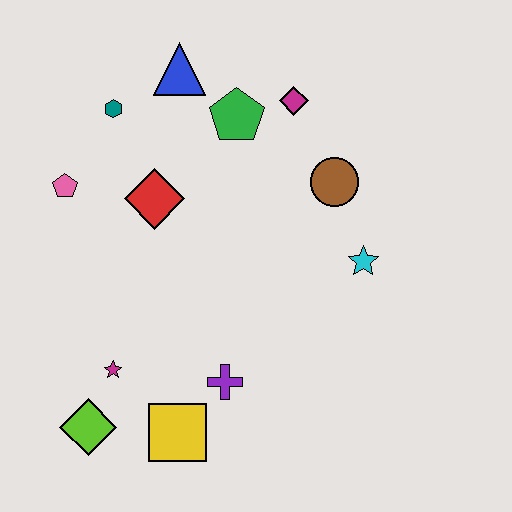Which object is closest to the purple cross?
The yellow square is closest to the purple cross.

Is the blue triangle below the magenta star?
No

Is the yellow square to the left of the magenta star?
No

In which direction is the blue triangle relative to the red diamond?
The blue triangle is above the red diamond.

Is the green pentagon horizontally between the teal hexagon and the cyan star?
Yes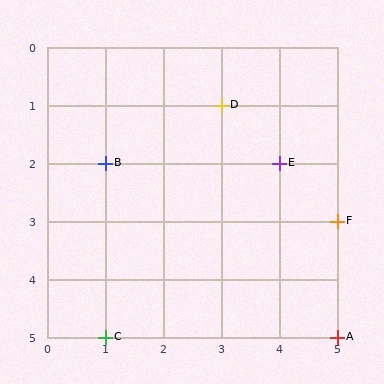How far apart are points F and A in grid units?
Points F and A are 2 rows apart.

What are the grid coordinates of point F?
Point F is at grid coordinates (5, 3).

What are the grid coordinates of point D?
Point D is at grid coordinates (3, 1).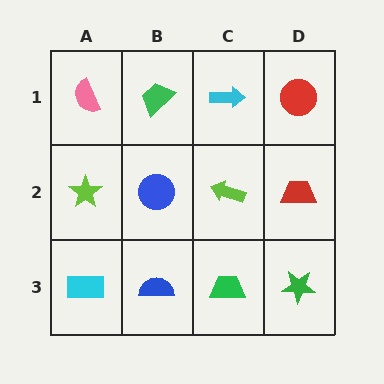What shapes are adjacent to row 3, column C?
A lime arrow (row 2, column C), a blue semicircle (row 3, column B), a green star (row 3, column D).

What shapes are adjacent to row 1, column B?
A blue circle (row 2, column B), a pink semicircle (row 1, column A), a cyan arrow (row 1, column C).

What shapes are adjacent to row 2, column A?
A pink semicircle (row 1, column A), a cyan rectangle (row 3, column A), a blue circle (row 2, column B).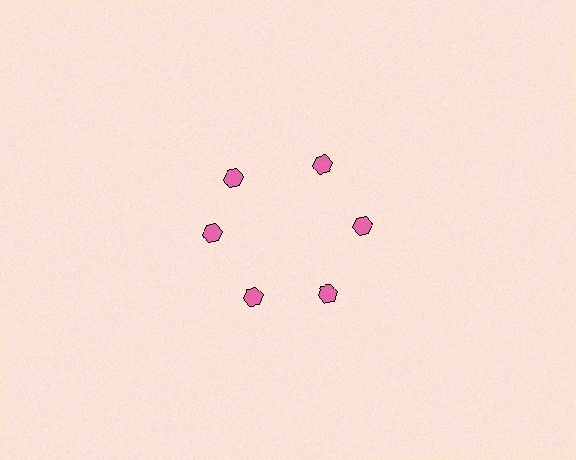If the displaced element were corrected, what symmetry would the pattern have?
It would have 6-fold rotational symmetry — the pattern would map onto itself every 60 degrees.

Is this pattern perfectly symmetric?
No. The 6 pink hexagons are arranged in a ring, but one element near the 11 o'clock position is rotated out of alignment along the ring, breaking the 6-fold rotational symmetry.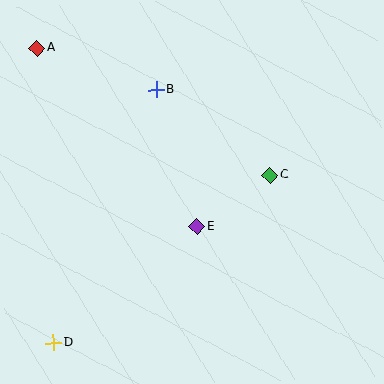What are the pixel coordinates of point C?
Point C is at (270, 175).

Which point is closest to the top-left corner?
Point A is closest to the top-left corner.